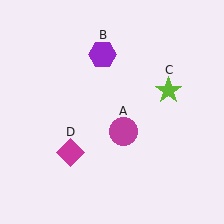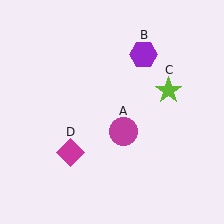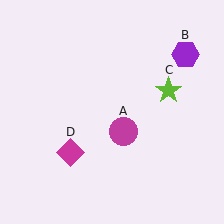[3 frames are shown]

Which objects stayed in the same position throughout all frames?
Magenta circle (object A) and lime star (object C) and magenta diamond (object D) remained stationary.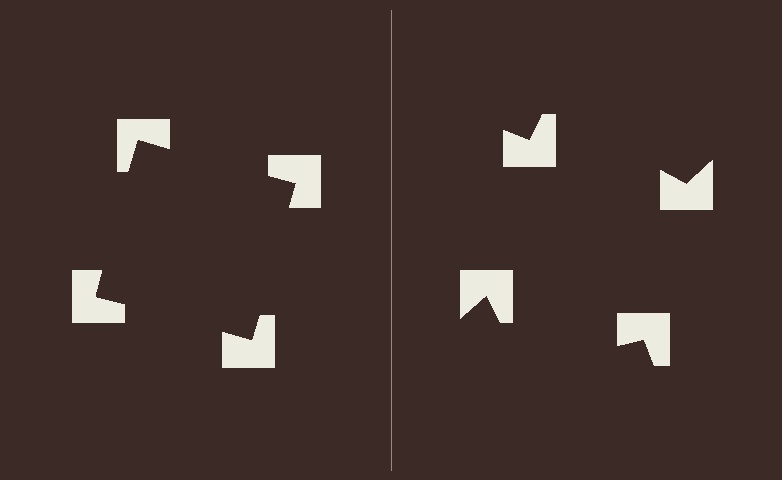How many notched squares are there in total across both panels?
8 — 4 on each side.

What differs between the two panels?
The notched squares are positioned identically on both sides; only the wedge orientations differ. On the left they align to a square; on the right they are misaligned.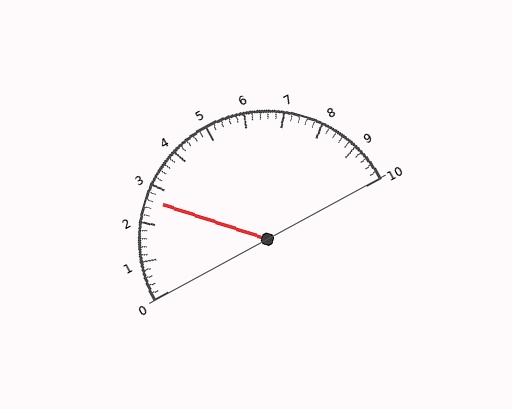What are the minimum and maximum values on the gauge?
The gauge ranges from 0 to 10.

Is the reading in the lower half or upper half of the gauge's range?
The reading is in the lower half of the range (0 to 10).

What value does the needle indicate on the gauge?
The needle indicates approximately 2.6.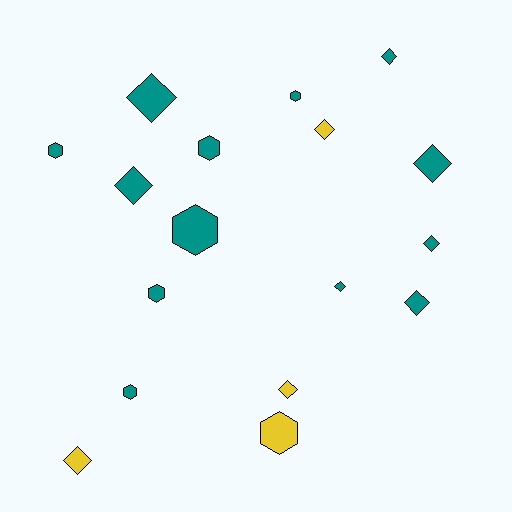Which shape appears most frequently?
Diamond, with 10 objects.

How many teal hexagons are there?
There are 6 teal hexagons.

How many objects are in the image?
There are 17 objects.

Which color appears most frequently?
Teal, with 13 objects.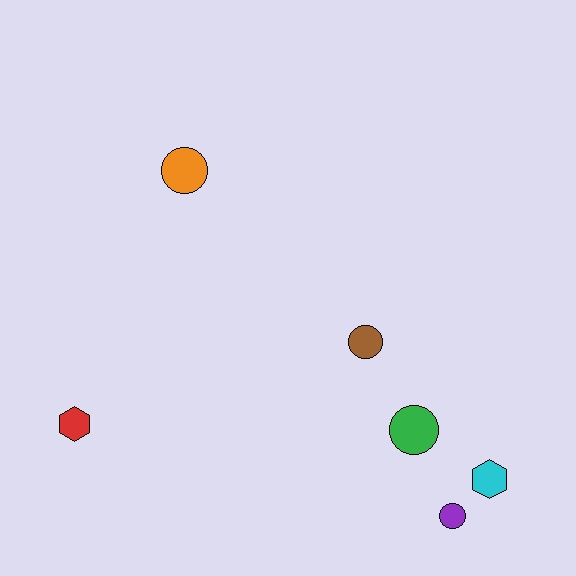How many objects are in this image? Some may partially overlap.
There are 6 objects.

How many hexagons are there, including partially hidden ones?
There are 2 hexagons.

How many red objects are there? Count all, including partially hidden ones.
There is 1 red object.